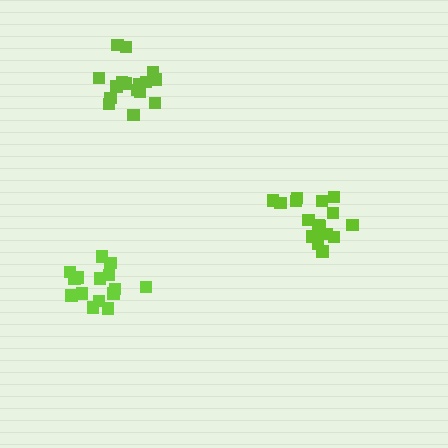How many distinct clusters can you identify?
There are 3 distinct clusters.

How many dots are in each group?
Group 1: 15 dots, Group 2: 18 dots, Group 3: 17 dots (50 total).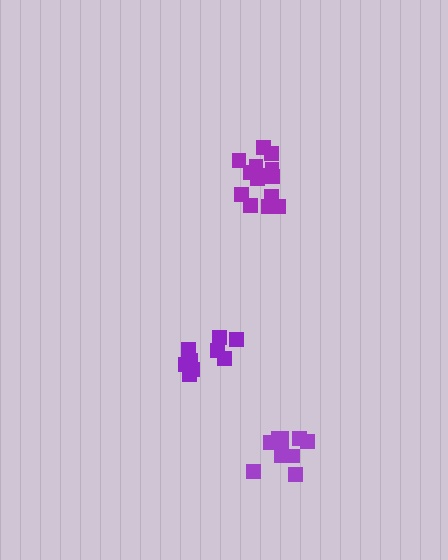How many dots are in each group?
Group 1: 14 dots, Group 2: 10 dots, Group 3: 9 dots (33 total).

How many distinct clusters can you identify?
There are 3 distinct clusters.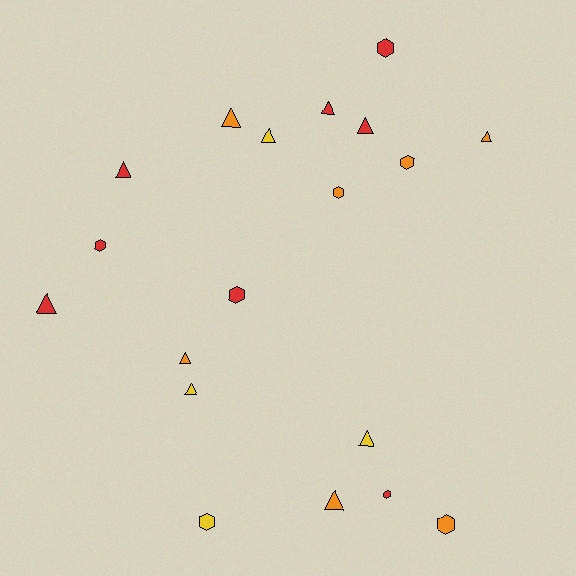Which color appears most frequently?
Red, with 8 objects.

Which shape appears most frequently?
Triangle, with 11 objects.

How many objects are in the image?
There are 19 objects.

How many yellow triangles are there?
There are 3 yellow triangles.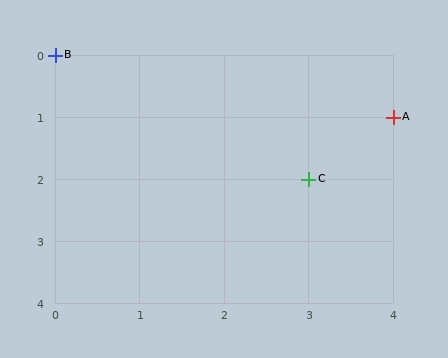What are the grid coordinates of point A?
Point A is at grid coordinates (4, 1).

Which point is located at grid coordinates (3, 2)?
Point C is at (3, 2).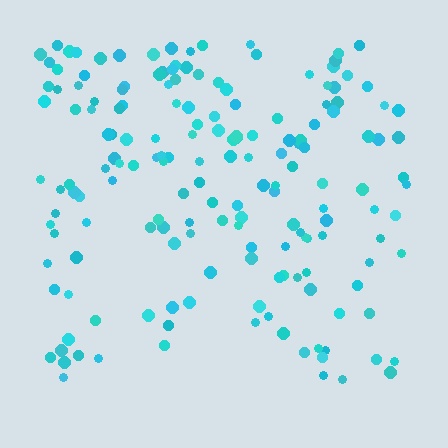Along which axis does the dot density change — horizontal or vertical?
Vertical.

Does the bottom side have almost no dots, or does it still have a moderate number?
Still a moderate number, just noticeably fewer than the top.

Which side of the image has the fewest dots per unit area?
The bottom.